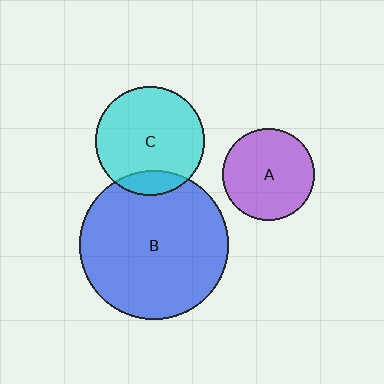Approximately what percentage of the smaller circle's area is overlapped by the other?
Approximately 15%.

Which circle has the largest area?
Circle B (blue).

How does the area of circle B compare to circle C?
Approximately 1.9 times.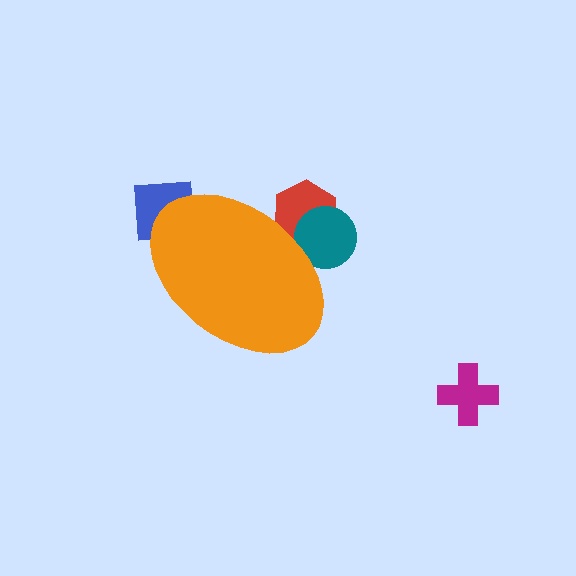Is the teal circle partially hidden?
Yes, the teal circle is partially hidden behind the orange ellipse.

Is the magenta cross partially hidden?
No, the magenta cross is fully visible.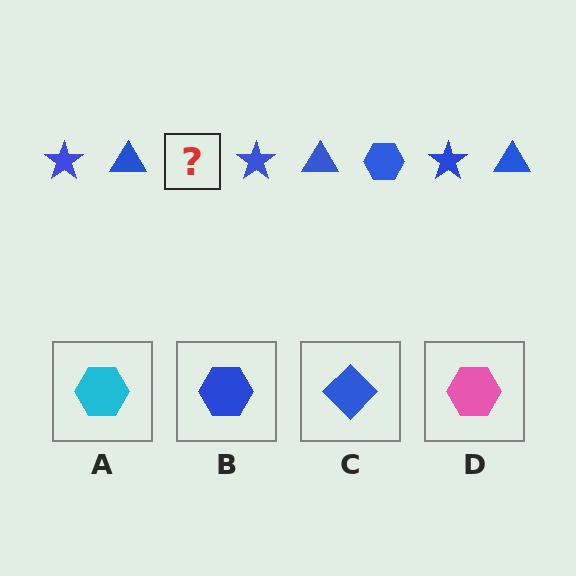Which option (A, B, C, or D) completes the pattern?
B.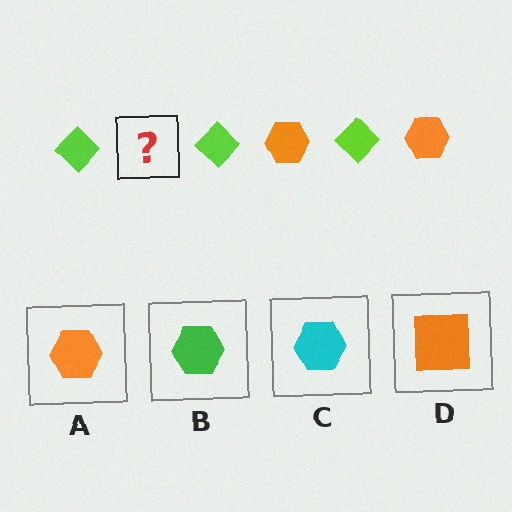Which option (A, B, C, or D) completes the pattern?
A.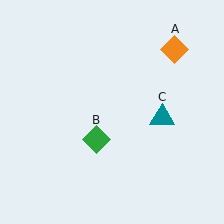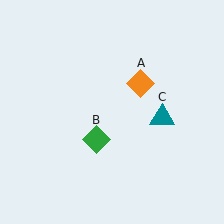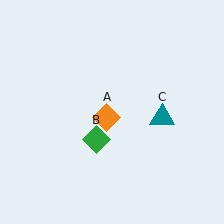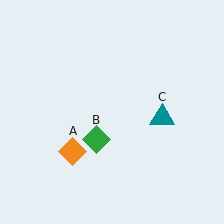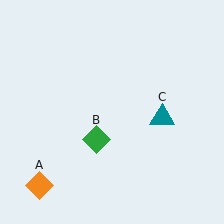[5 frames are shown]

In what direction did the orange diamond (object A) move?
The orange diamond (object A) moved down and to the left.